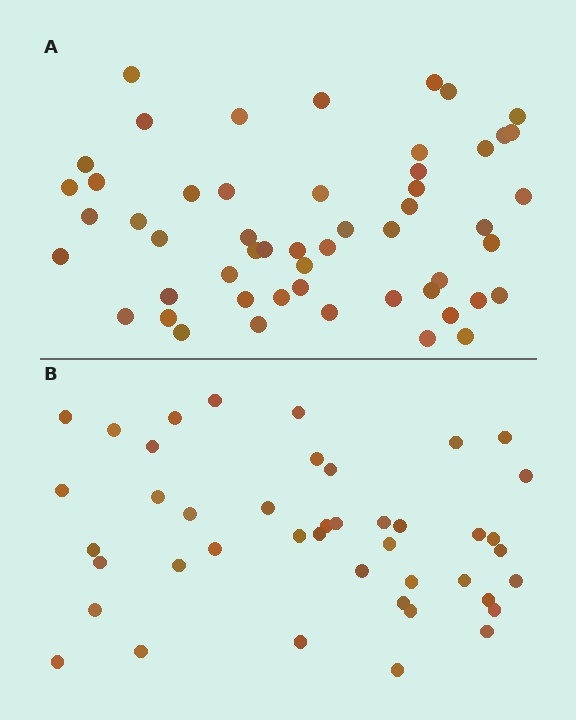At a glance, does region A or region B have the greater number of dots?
Region A (the top region) has more dots.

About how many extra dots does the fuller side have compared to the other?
Region A has roughly 10 or so more dots than region B.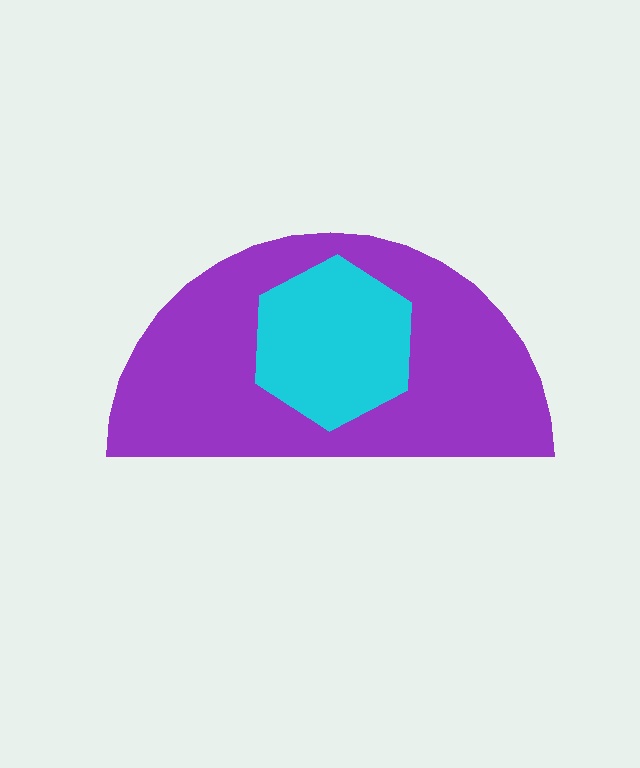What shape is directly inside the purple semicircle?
The cyan hexagon.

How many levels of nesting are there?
2.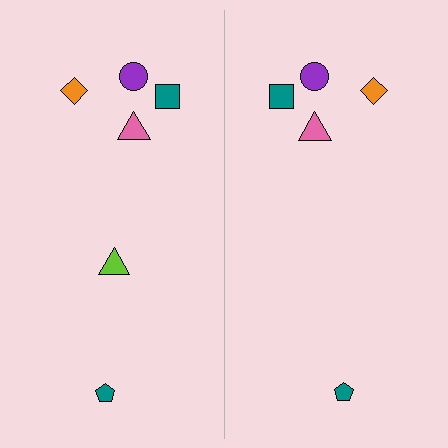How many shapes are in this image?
There are 11 shapes in this image.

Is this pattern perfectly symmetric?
No, the pattern is not perfectly symmetric. A lime triangle is missing from the right side.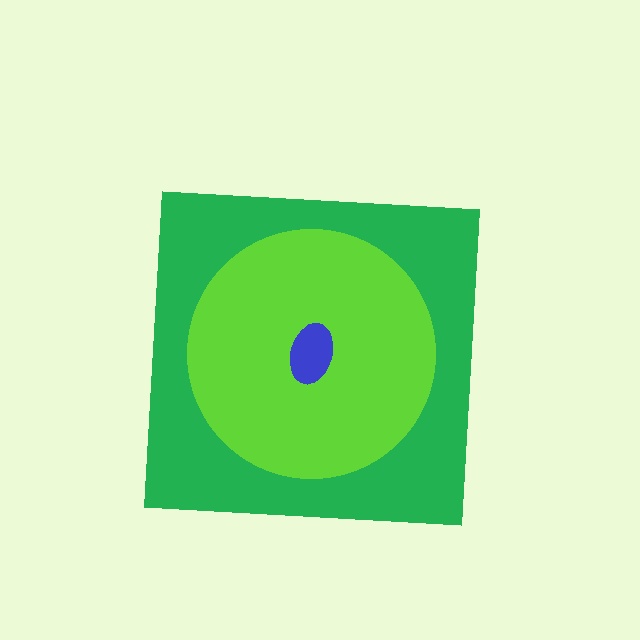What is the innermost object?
The blue ellipse.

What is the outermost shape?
The green square.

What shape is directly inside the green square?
The lime circle.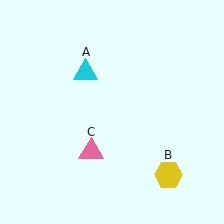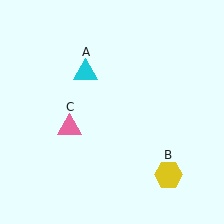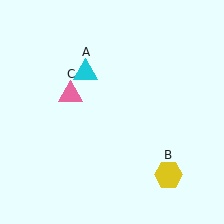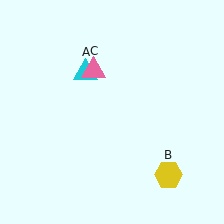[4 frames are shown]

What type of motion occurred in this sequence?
The pink triangle (object C) rotated clockwise around the center of the scene.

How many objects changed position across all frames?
1 object changed position: pink triangle (object C).